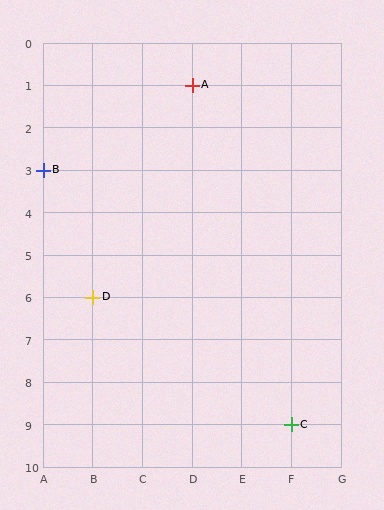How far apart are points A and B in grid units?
Points A and B are 3 columns and 2 rows apart (about 3.6 grid units diagonally).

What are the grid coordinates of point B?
Point B is at grid coordinates (A, 3).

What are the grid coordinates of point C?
Point C is at grid coordinates (F, 9).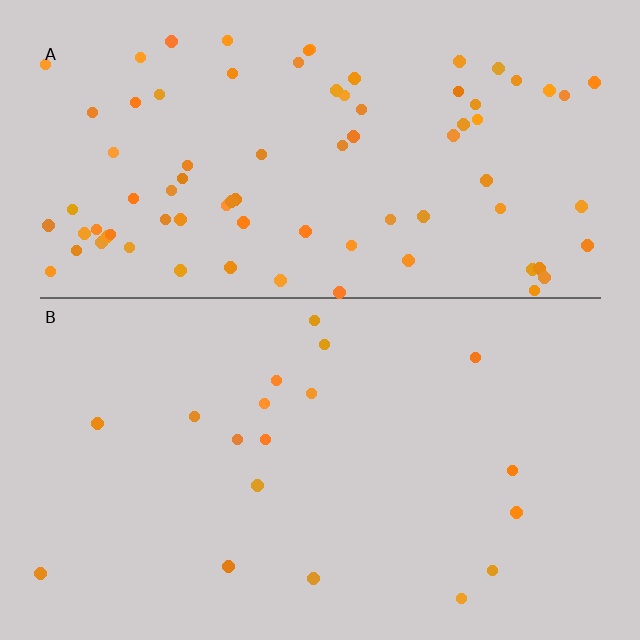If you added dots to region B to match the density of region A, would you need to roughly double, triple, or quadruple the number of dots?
Approximately quadruple.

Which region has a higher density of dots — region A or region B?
A (the top).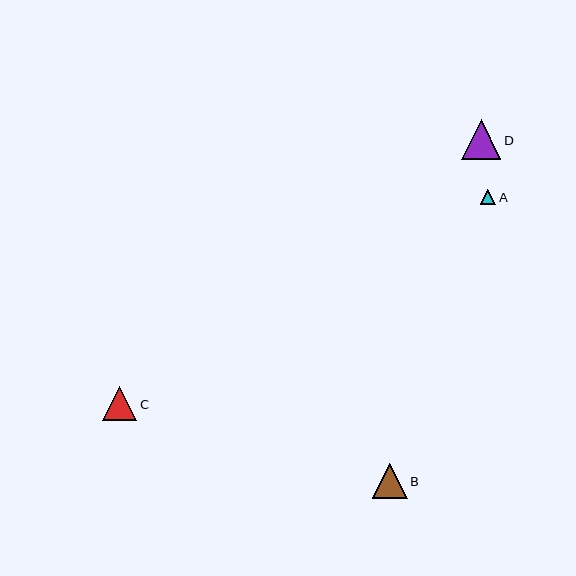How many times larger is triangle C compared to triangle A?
Triangle C is approximately 2.2 times the size of triangle A.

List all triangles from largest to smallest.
From largest to smallest: D, B, C, A.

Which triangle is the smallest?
Triangle A is the smallest with a size of approximately 15 pixels.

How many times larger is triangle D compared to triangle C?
Triangle D is approximately 1.2 times the size of triangle C.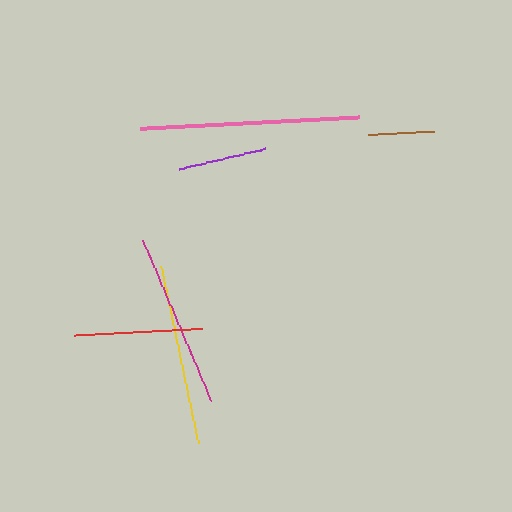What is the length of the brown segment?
The brown segment is approximately 66 pixels long.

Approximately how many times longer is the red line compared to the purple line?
The red line is approximately 1.4 times the length of the purple line.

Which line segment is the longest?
The pink line is the longest at approximately 219 pixels.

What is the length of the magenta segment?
The magenta segment is approximately 174 pixels long.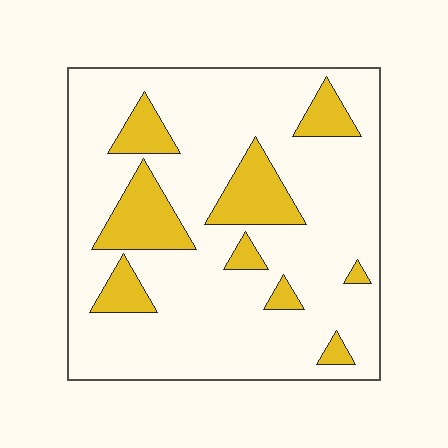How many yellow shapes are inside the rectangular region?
9.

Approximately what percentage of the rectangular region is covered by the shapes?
Approximately 20%.